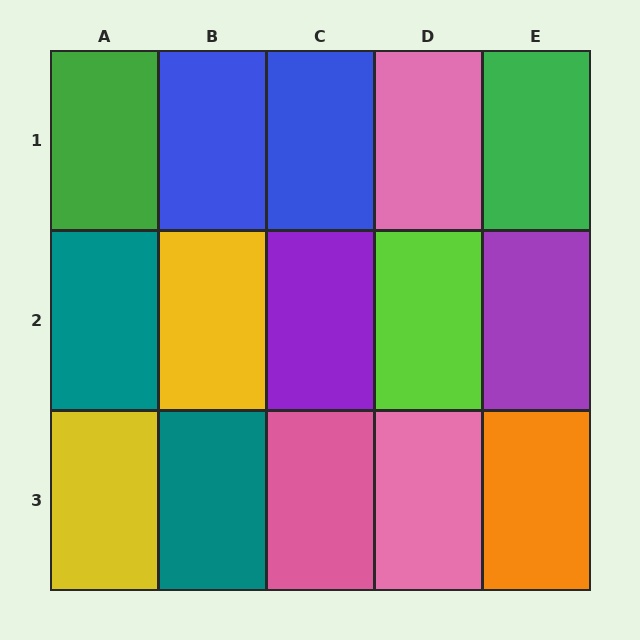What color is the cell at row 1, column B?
Blue.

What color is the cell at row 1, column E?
Green.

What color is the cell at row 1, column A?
Green.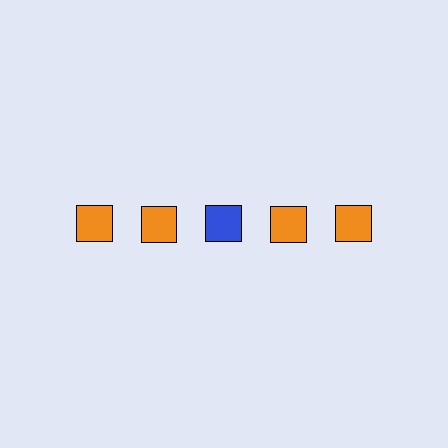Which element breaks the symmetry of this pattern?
The blue square in the top row, center column breaks the symmetry. All other shapes are orange squares.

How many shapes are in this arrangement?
There are 5 shapes arranged in a grid pattern.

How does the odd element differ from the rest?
It has a different color: blue instead of orange.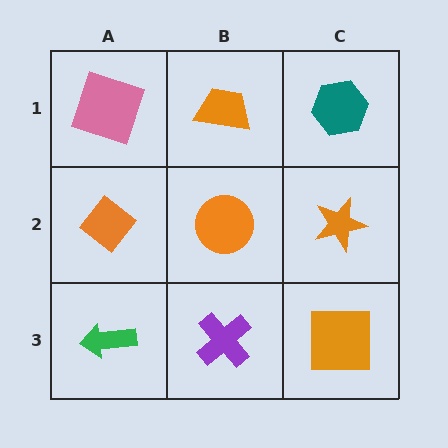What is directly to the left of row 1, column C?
An orange trapezoid.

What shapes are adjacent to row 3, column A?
An orange diamond (row 2, column A), a purple cross (row 3, column B).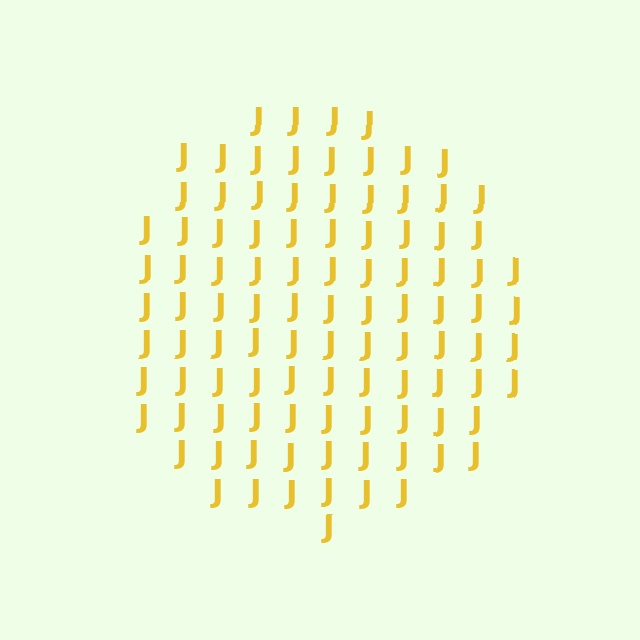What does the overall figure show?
The overall figure shows a circle.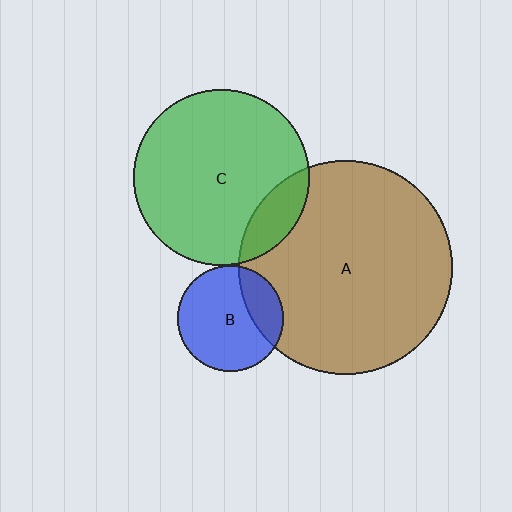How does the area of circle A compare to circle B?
Approximately 4.1 times.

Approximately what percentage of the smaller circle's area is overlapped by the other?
Approximately 25%.